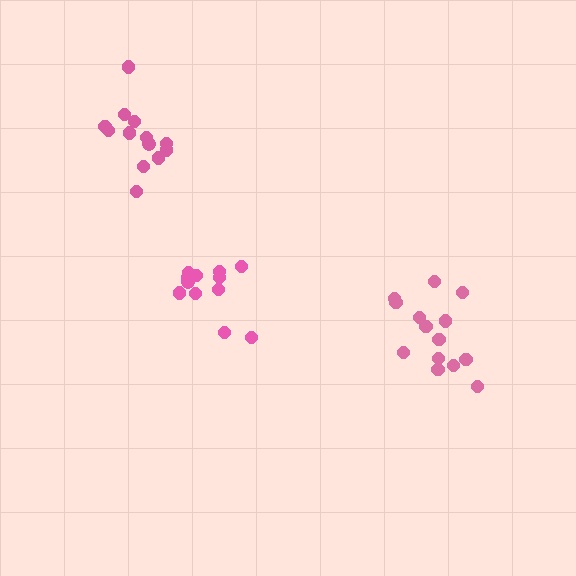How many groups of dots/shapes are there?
There are 3 groups.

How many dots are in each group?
Group 1: 13 dots, Group 2: 12 dots, Group 3: 14 dots (39 total).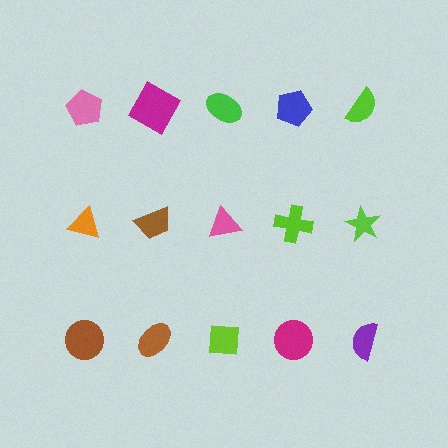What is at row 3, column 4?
A magenta circle.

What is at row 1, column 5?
A lime semicircle.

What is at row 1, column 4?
A blue pentagon.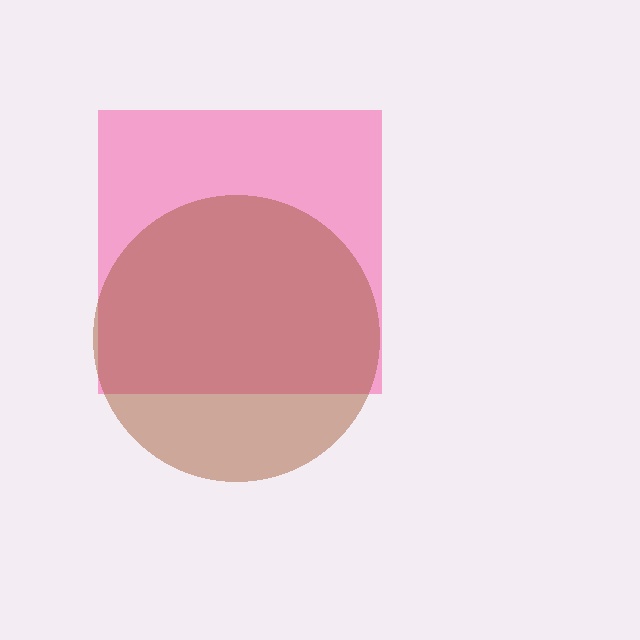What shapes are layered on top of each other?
The layered shapes are: a pink square, a brown circle.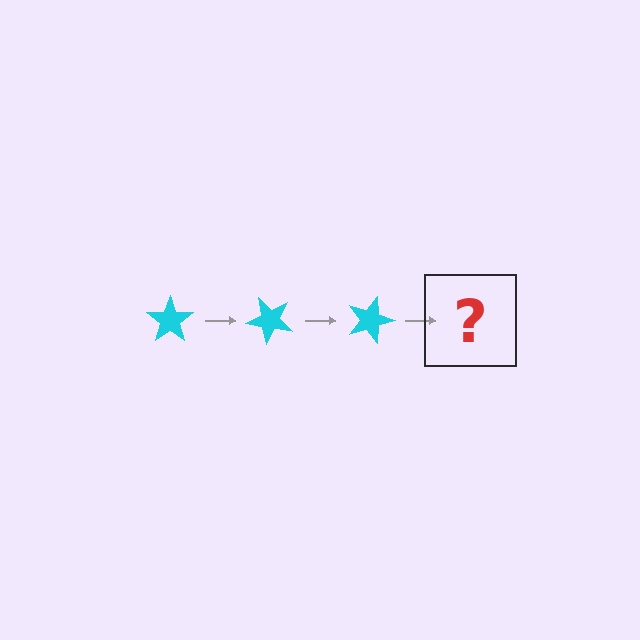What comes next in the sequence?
The next element should be a cyan star rotated 135 degrees.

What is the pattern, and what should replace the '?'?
The pattern is that the star rotates 45 degrees each step. The '?' should be a cyan star rotated 135 degrees.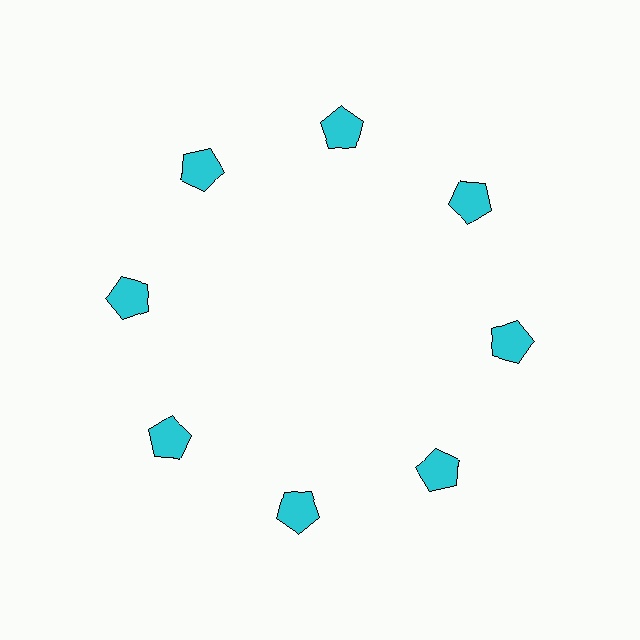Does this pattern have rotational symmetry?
Yes, this pattern has 8-fold rotational symmetry. It looks the same after rotating 45 degrees around the center.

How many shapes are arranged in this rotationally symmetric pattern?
There are 8 shapes, arranged in 8 groups of 1.